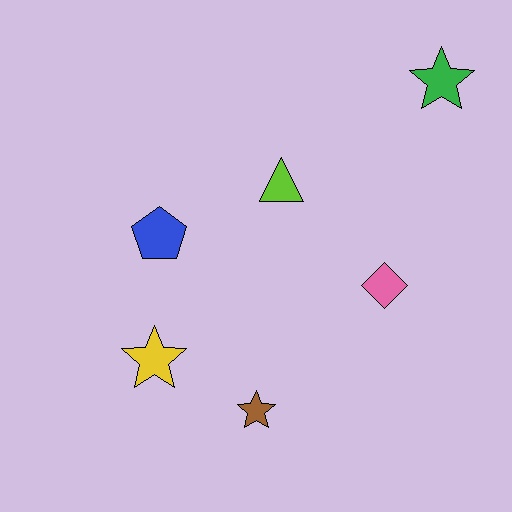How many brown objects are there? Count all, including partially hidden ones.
There is 1 brown object.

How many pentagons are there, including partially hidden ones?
There is 1 pentagon.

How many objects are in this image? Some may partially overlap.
There are 6 objects.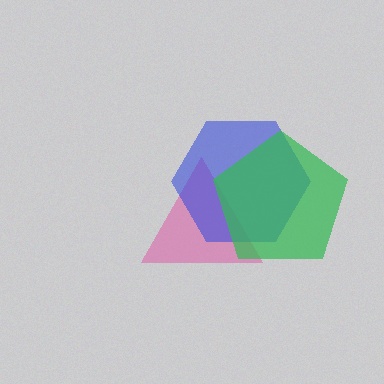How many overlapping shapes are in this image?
There are 3 overlapping shapes in the image.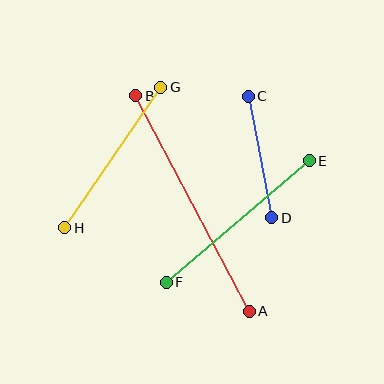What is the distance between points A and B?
The distance is approximately 244 pixels.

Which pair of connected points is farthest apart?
Points A and B are farthest apart.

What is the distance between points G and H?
The distance is approximately 170 pixels.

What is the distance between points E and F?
The distance is approximately 188 pixels.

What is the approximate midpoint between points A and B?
The midpoint is at approximately (193, 203) pixels.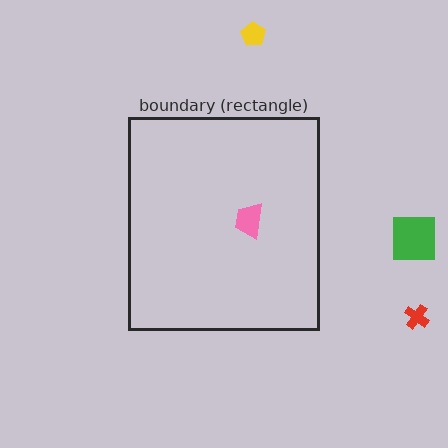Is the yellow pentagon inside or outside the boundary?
Outside.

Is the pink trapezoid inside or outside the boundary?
Inside.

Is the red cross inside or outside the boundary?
Outside.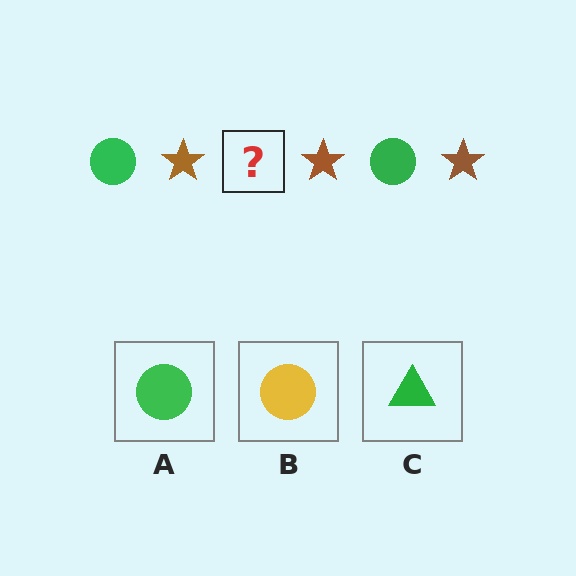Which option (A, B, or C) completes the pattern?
A.